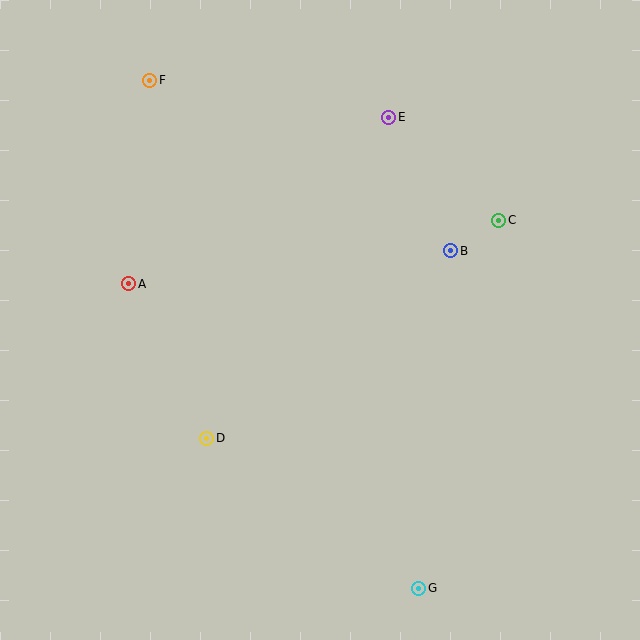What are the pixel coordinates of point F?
Point F is at (150, 80).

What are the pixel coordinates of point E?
Point E is at (389, 117).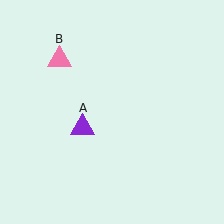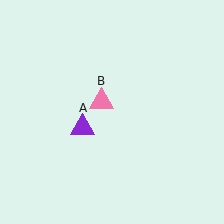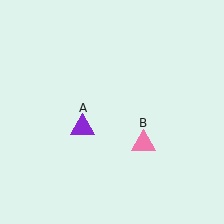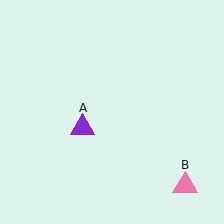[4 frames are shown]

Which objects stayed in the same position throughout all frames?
Purple triangle (object A) remained stationary.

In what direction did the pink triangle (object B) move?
The pink triangle (object B) moved down and to the right.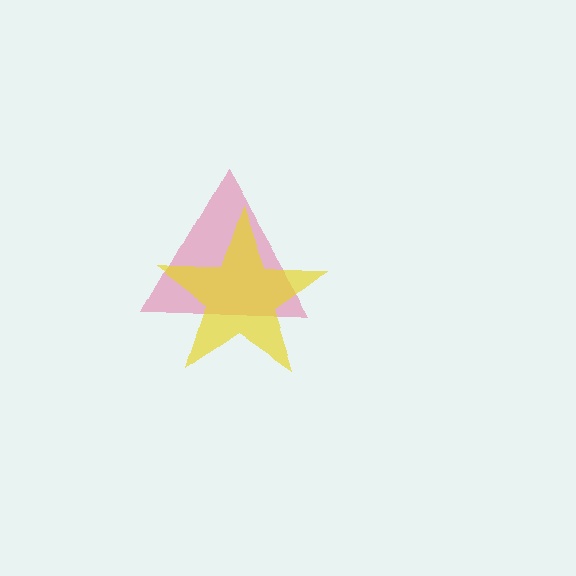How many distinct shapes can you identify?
There are 2 distinct shapes: a pink triangle, a yellow star.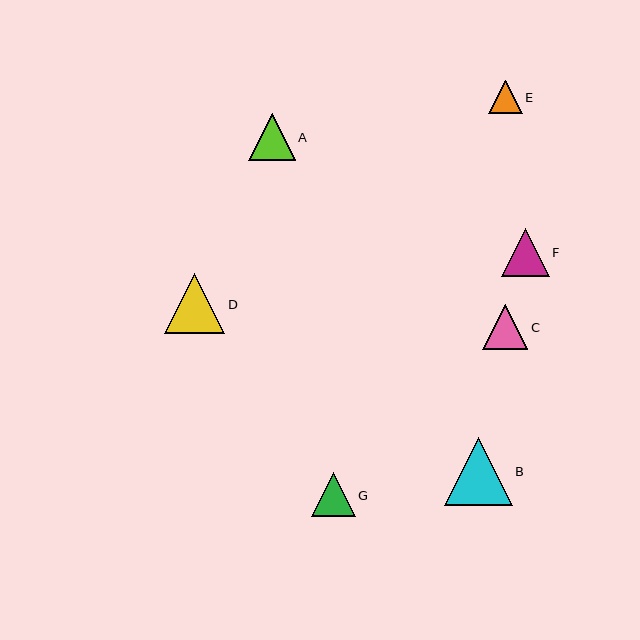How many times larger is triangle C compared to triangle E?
Triangle C is approximately 1.4 times the size of triangle E.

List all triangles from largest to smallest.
From largest to smallest: B, D, F, A, C, G, E.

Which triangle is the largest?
Triangle B is the largest with a size of approximately 68 pixels.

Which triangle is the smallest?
Triangle E is the smallest with a size of approximately 33 pixels.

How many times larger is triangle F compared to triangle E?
Triangle F is approximately 1.4 times the size of triangle E.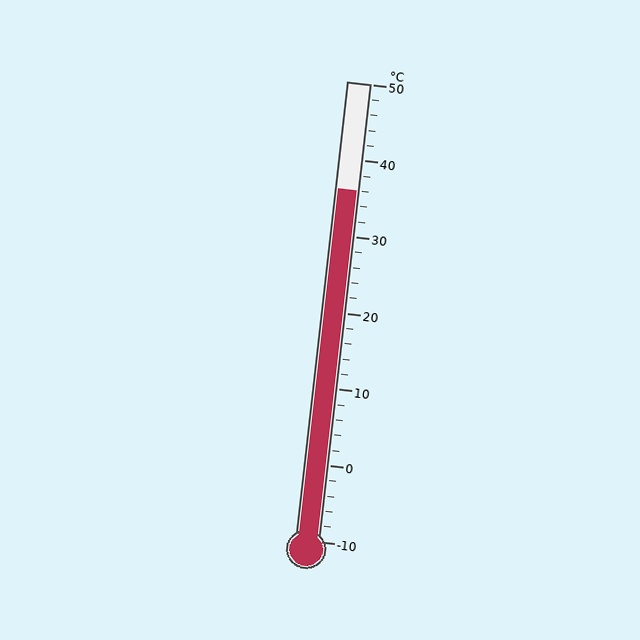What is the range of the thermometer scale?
The thermometer scale ranges from -10°C to 50°C.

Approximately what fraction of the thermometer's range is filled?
The thermometer is filled to approximately 75% of its range.